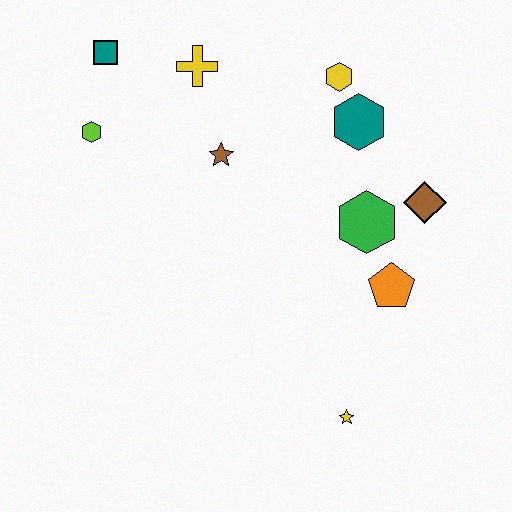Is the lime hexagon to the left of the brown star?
Yes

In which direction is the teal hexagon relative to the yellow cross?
The teal hexagon is to the right of the yellow cross.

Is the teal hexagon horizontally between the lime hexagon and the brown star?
No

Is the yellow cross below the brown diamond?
No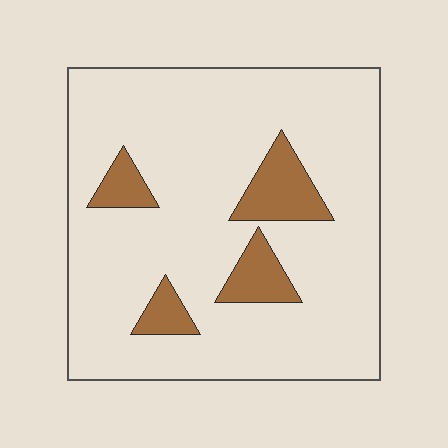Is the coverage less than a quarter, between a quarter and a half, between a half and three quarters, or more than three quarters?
Less than a quarter.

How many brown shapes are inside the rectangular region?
4.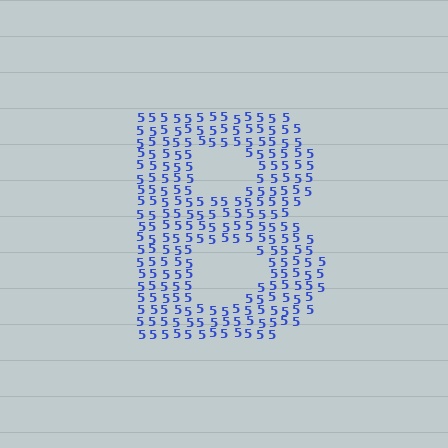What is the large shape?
The large shape is the letter B.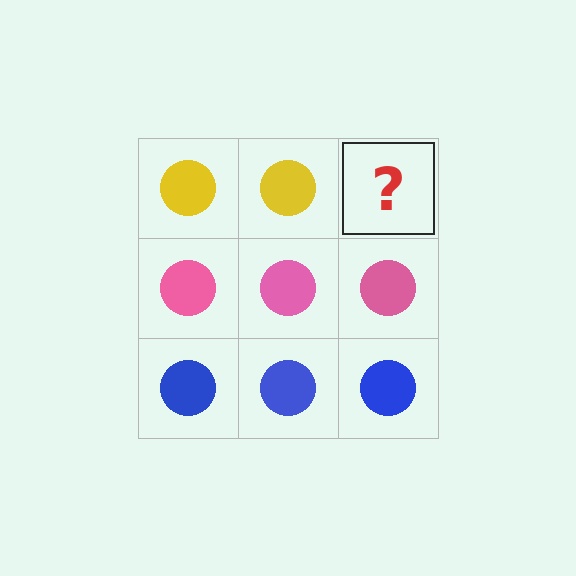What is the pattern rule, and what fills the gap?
The rule is that each row has a consistent color. The gap should be filled with a yellow circle.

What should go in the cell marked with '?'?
The missing cell should contain a yellow circle.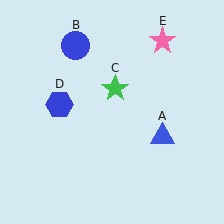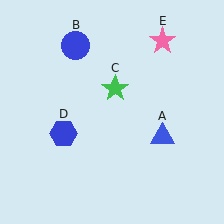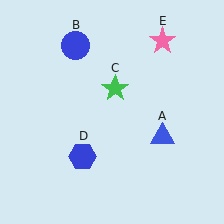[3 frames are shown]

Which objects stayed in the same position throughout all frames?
Blue triangle (object A) and blue circle (object B) and green star (object C) and pink star (object E) remained stationary.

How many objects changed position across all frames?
1 object changed position: blue hexagon (object D).